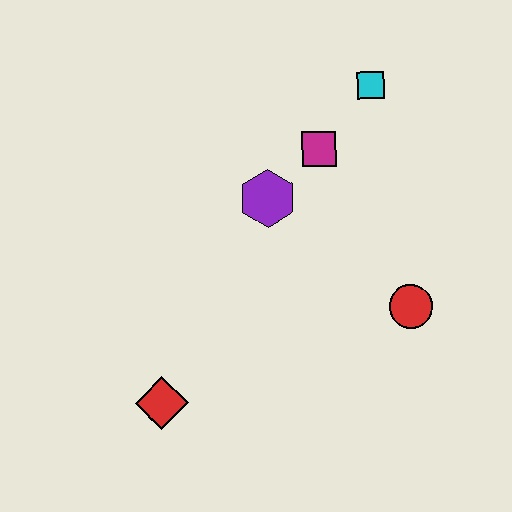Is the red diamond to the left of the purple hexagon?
Yes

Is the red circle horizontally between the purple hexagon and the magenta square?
No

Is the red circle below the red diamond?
No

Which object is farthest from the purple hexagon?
The red diamond is farthest from the purple hexagon.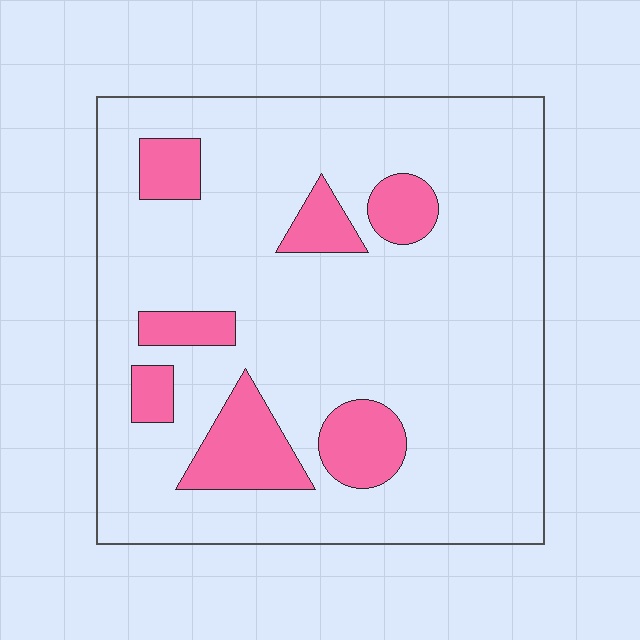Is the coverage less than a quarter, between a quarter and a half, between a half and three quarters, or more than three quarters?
Less than a quarter.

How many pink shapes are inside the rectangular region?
7.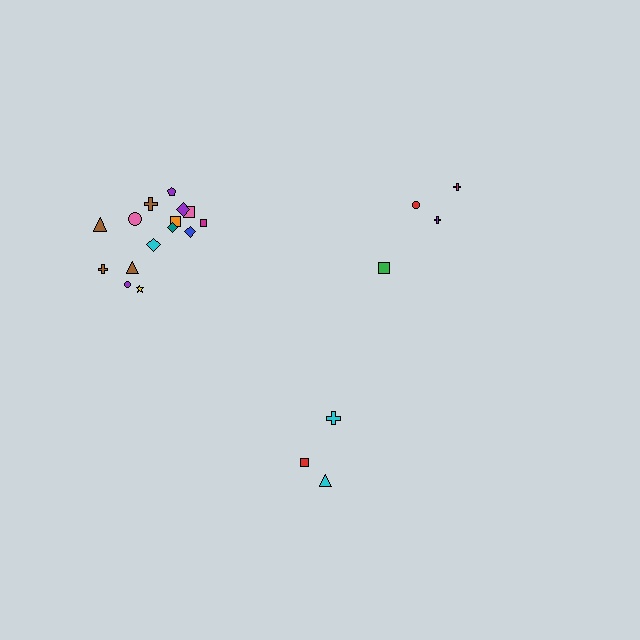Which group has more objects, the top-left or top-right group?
The top-left group.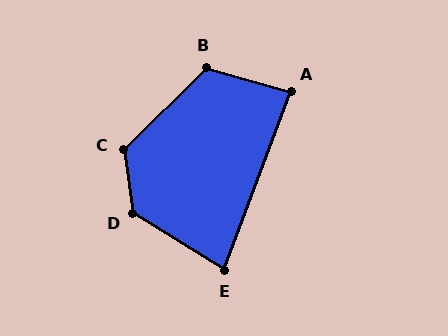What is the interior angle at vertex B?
Approximately 119 degrees (obtuse).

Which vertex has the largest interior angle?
D, at approximately 130 degrees.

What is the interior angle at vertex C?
Approximately 127 degrees (obtuse).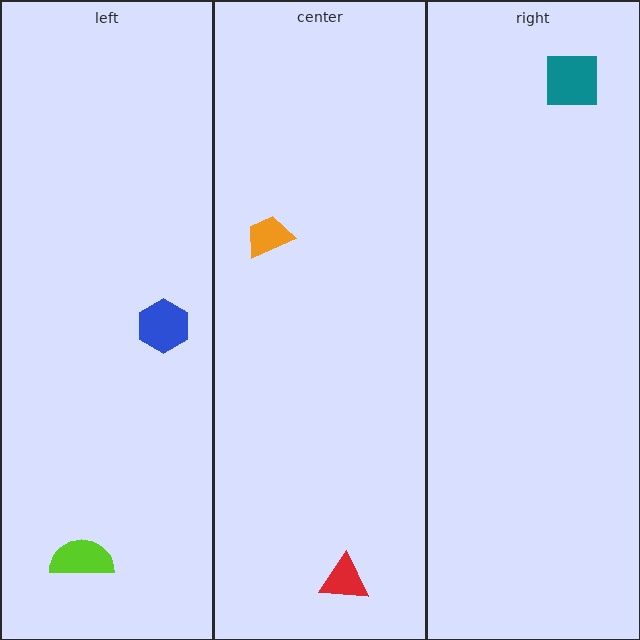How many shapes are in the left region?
2.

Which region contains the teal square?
The right region.